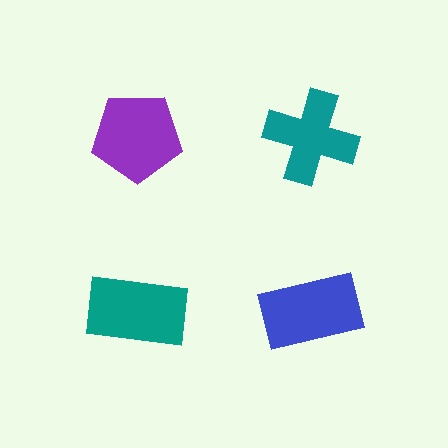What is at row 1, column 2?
A teal cross.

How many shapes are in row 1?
2 shapes.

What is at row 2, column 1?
A teal rectangle.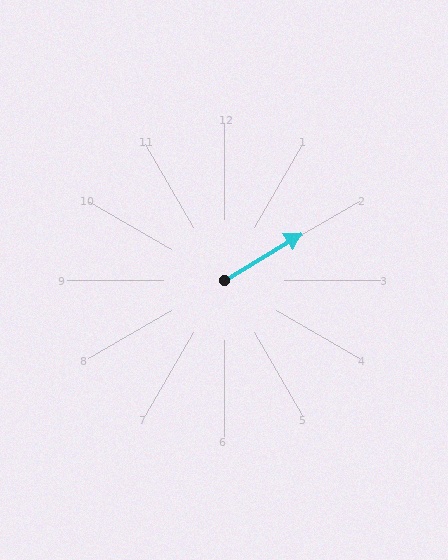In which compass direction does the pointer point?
Northeast.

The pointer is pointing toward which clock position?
Roughly 2 o'clock.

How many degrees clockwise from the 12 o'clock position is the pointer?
Approximately 59 degrees.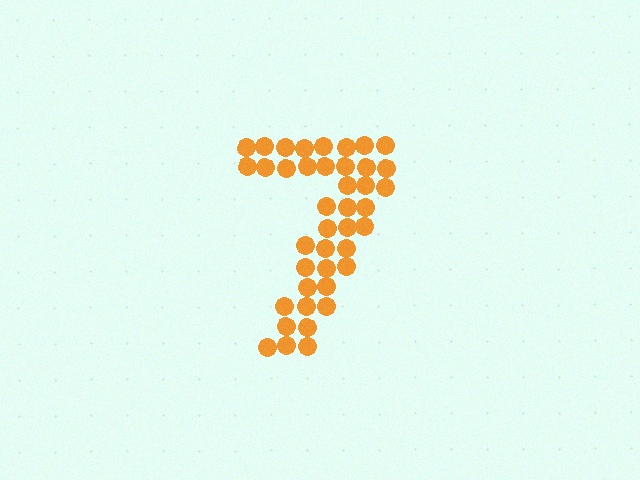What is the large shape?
The large shape is the digit 7.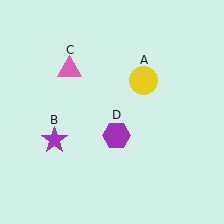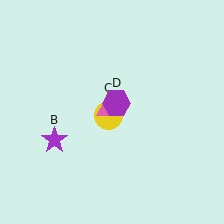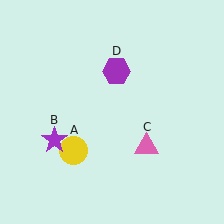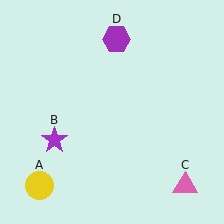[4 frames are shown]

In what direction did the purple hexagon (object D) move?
The purple hexagon (object D) moved up.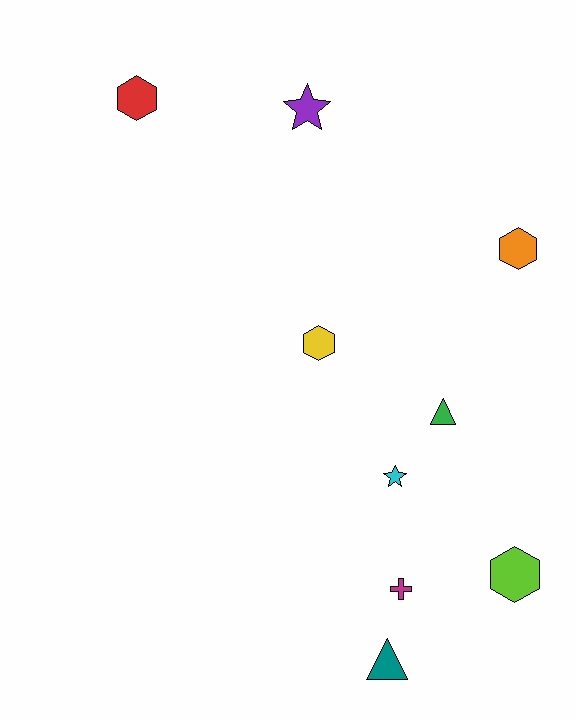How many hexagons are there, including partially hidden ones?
There are 4 hexagons.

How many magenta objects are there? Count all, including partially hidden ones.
There is 1 magenta object.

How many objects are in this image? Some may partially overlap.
There are 9 objects.